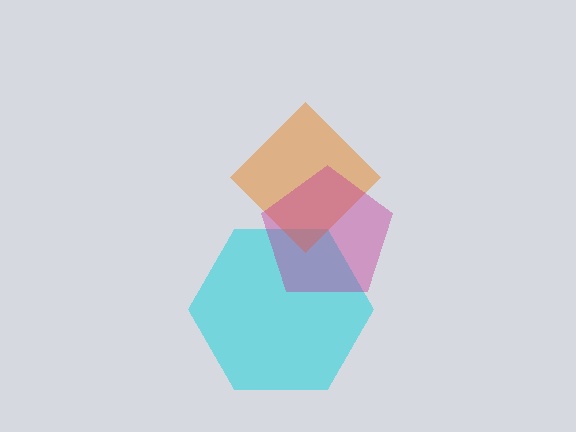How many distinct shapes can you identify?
There are 3 distinct shapes: a cyan hexagon, an orange diamond, a magenta pentagon.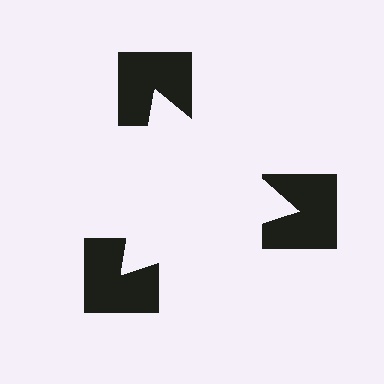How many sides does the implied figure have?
3 sides.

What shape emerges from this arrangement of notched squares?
An illusory triangle — its edges are inferred from the aligned wedge cuts in the notched squares, not physically drawn.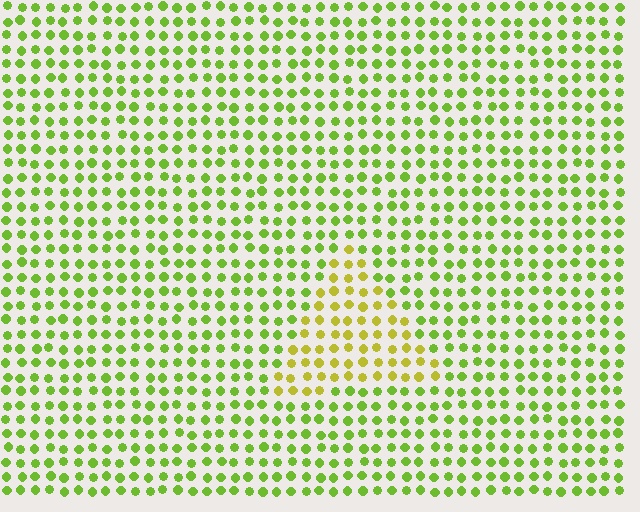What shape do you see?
I see a triangle.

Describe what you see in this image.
The image is filled with small lime elements in a uniform arrangement. A triangle-shaped region is visible where the elements are tinted to a slightly different hue, forming a subtle color boundary.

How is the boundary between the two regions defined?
The boundary is defined purely by a slight shift in hue (about 32 degrees). Spacing, size, and orientation are identical on both sides.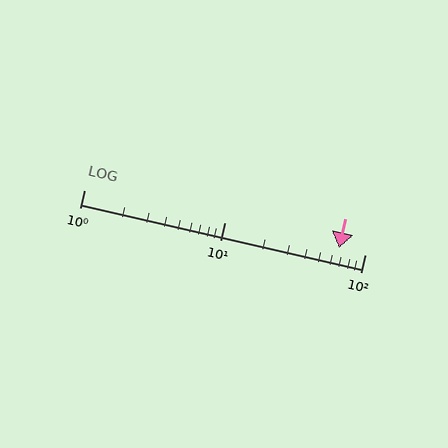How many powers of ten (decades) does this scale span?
The scale spans 2 decades, from 1 to 100.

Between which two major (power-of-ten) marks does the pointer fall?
The pointer is between 10 and 100.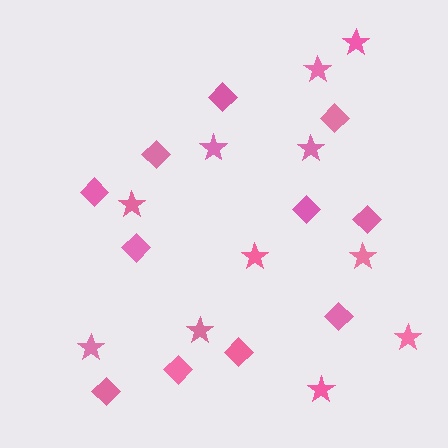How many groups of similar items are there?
There are 2 groups: one group of diamonds (11) and one group of stars (11).